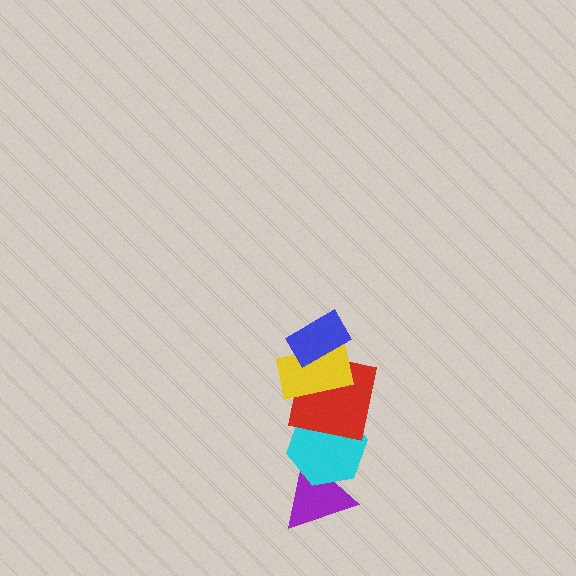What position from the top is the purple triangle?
The purple triangle is 5th from the top.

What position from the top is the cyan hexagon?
The cyan hexagon is 4th from the top.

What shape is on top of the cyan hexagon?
The red square is on top of the cyan hexagon.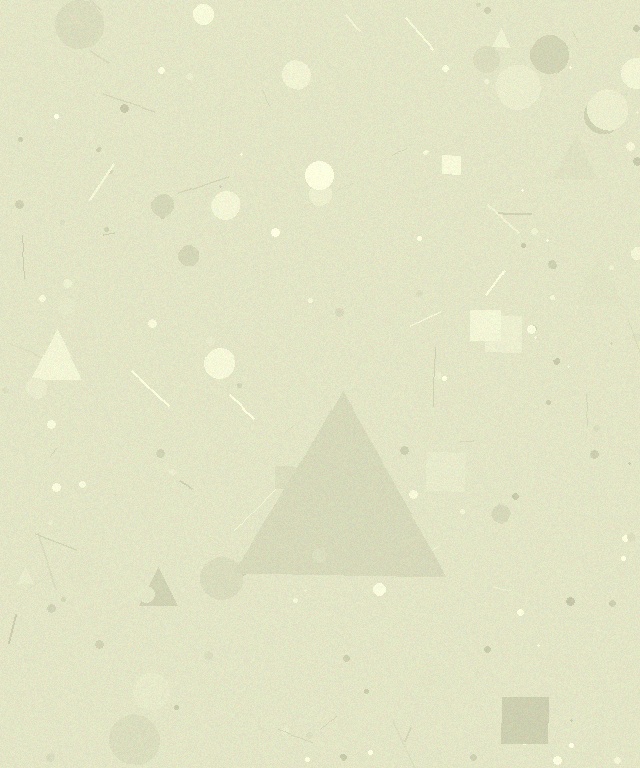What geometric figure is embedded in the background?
A triangle is embedded in the background.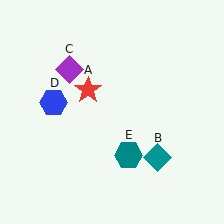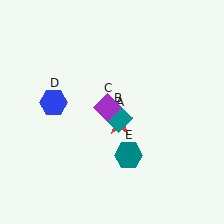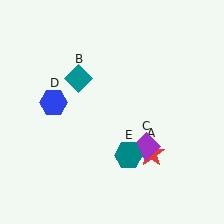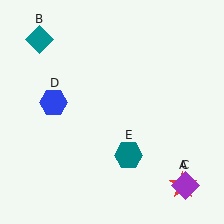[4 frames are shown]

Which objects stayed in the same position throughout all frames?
Blue hexagon (object D) and teal hexagon (object E) remained stationary.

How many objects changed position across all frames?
3 objects changed position: red star (object A), teal diamond (object B), purple diamond (object C).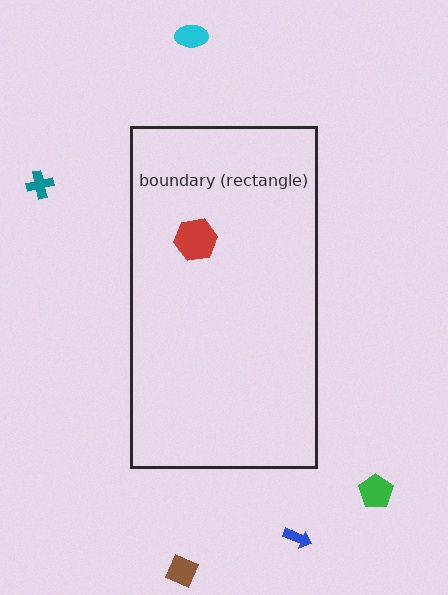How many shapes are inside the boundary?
1 inside, 5 outside.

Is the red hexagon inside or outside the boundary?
Inside.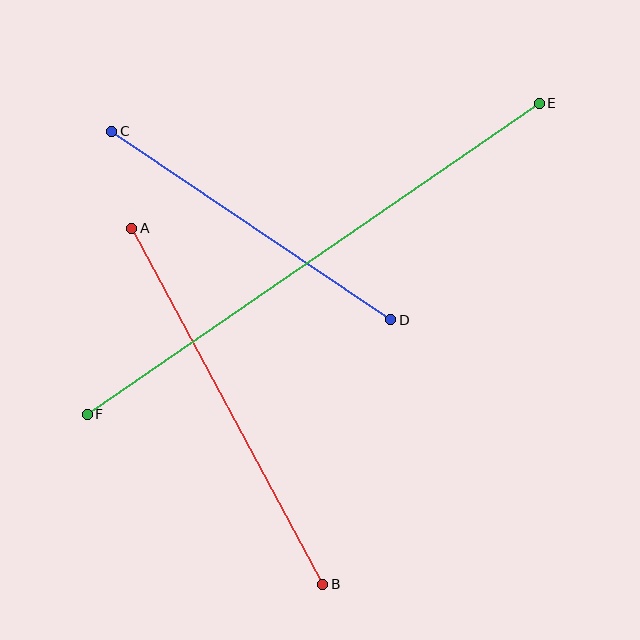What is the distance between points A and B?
The distance is approximately 404 pixels.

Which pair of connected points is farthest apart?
Points E and F are farthest apart.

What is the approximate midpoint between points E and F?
The midpoint is at approximately (313, 259) pixels.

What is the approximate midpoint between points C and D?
The midpoint is at approximately (251, 226) pixels.